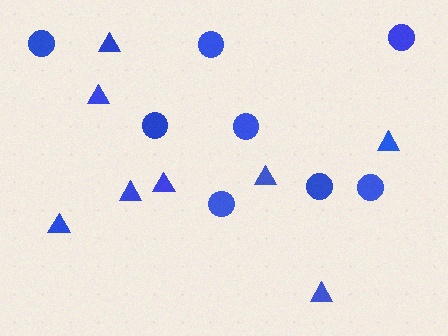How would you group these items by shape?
There are 2 groups: one group of triangles (8) and one group of circles (8).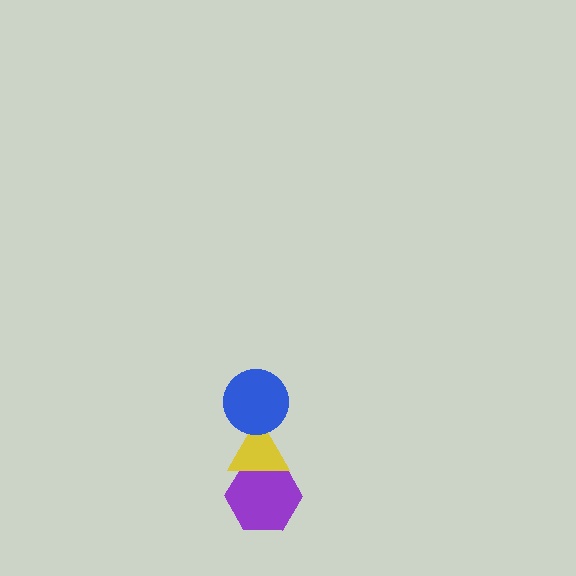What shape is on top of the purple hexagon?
The yellow triangle is on top of the purple hexagon.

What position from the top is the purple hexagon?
The purple hexagon is 3rd from the top.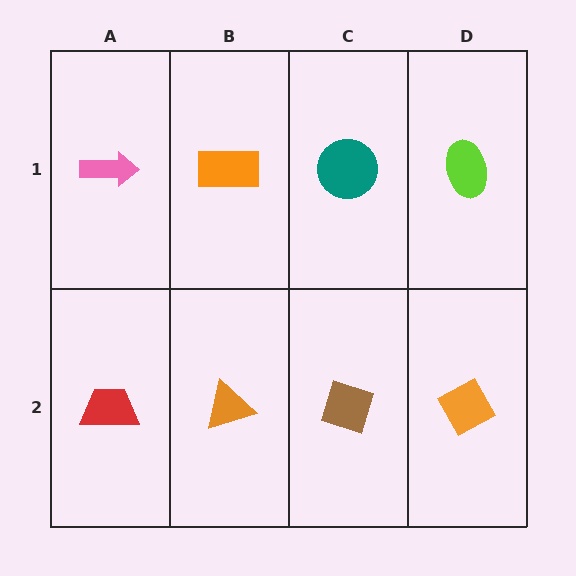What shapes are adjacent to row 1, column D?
An orange diamond (row 2, column D), a teal circle (row 1, column C).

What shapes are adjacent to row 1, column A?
A red trapezoid (row 2, column A), an orange rectangle (row 1, column B).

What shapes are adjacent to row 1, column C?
A brown diamond (row 2, column C), an orange rectangle (row 1, column B), a lime ellipse (row 1, column D).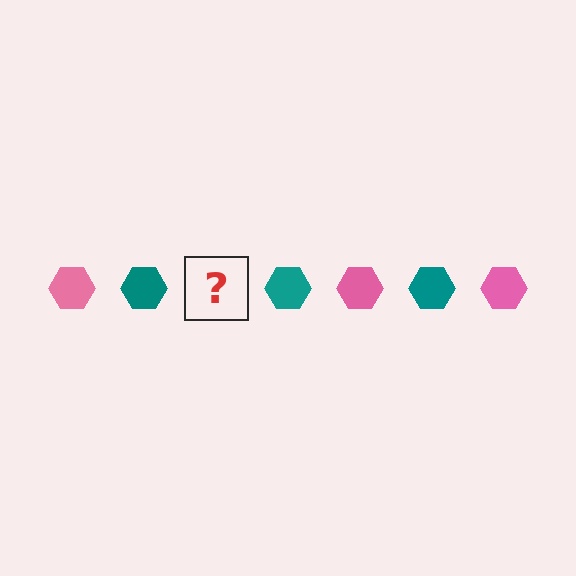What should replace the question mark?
The question mark should be replaced with a pink hexagon.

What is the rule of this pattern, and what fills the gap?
The rule is that the pattern cycles through pink, teal hexagons. The gap should be filled with a pink hexagon.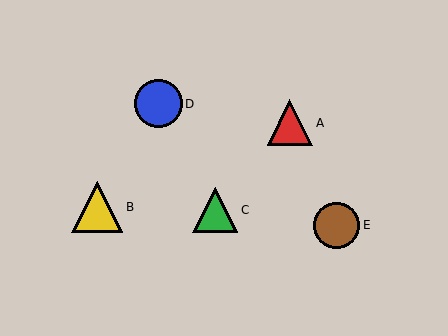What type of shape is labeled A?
Shape A is a red triangle.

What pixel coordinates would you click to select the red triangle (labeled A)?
Click at (290, 123) to select the red triangle A.